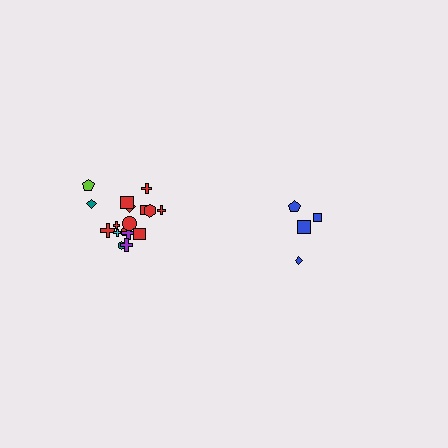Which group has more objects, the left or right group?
The left group.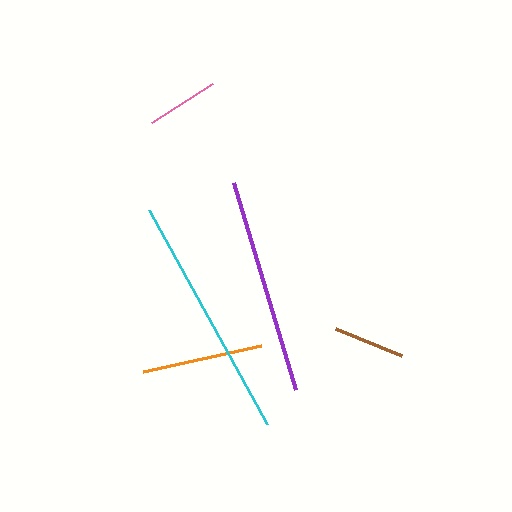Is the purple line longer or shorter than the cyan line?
The cyan line is longer than the purple line.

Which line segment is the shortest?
The brown line is the shortest at approximately 71 pixels.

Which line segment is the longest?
The cyan line is the longest at approximately 244 pixels.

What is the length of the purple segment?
The purple segment is approximately 217 pixels long.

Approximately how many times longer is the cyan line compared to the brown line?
The cyan line is approximately 3.4 times the length of the brown line.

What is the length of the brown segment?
The brown segment is approximately 71 pixels long.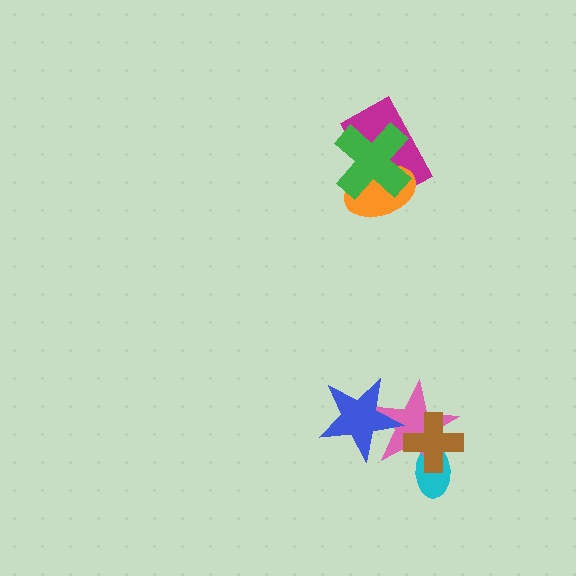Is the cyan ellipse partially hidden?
Yes, it is partially covered by another shape.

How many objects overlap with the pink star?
3 objects overlap with the pink star.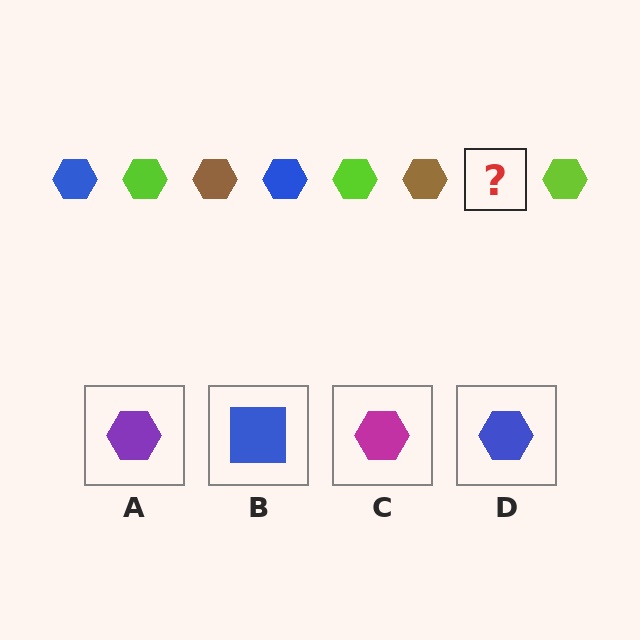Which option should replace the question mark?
Option D.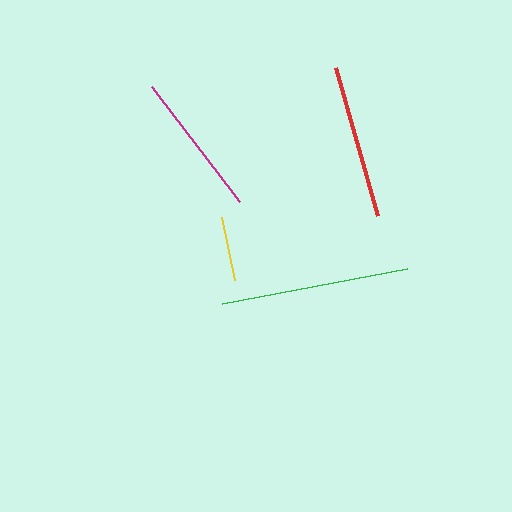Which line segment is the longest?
The green line is the longest at approximately 188 pixels.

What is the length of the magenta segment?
The magenta segment is approximately 144 pixels long.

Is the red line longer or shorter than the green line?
The green line is longer than the red line.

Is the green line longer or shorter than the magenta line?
The green line is longer than the magenta line.